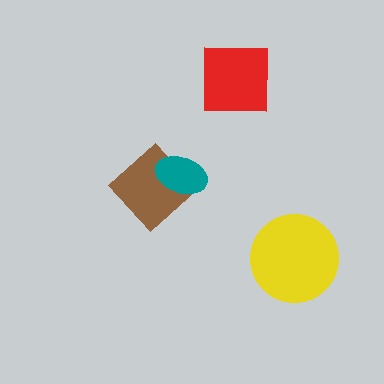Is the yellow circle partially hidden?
No, no other shape covers it.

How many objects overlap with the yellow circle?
0 objects overlap with the yellow circle.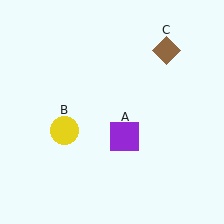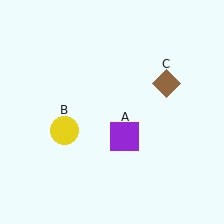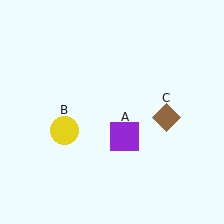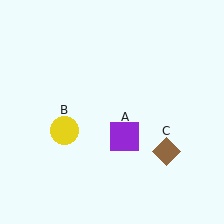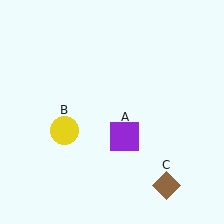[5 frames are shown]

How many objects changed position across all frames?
1 object changed position: brown diamond (object C).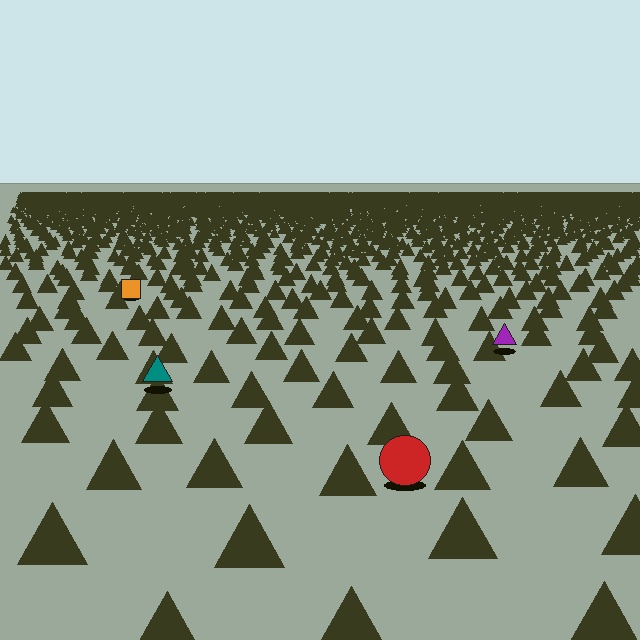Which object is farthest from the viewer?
The orange square is farthest from the viewer. It appears smaller and the ground texture around it is denser.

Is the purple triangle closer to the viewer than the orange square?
Yes. The purple triangle is closer — you can tell from the texture gradient: the ground texture is coarser near it.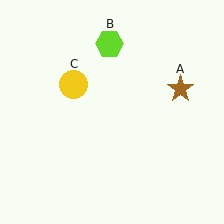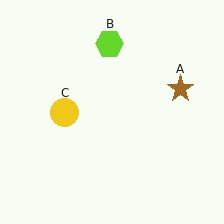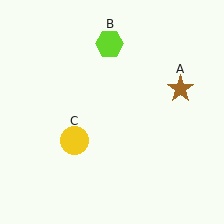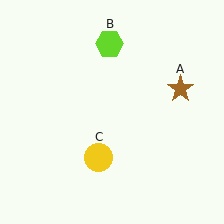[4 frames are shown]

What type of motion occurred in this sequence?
The yellow circle (object C) rotated counterclockwise around the center of the scene.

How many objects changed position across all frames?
1 object changed position: yellow circle (object C).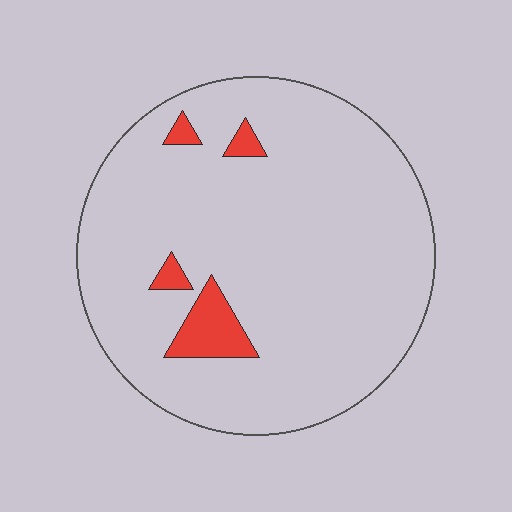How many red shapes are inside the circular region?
4.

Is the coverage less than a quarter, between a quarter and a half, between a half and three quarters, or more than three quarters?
Less than a quarter.